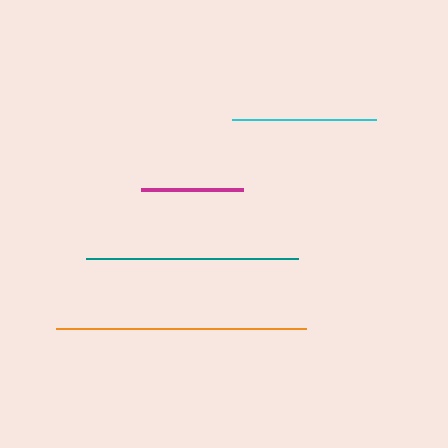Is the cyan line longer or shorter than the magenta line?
The cyan line is longer than the magenta line.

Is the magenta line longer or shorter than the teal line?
The teal line is longer than the magenta line.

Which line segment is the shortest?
The magenta line is the shortest at approximately 102 pixels.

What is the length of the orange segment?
The orange segment is approximately 250 pixels long.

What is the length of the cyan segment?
The cyan segment is approximately 144 pixels long.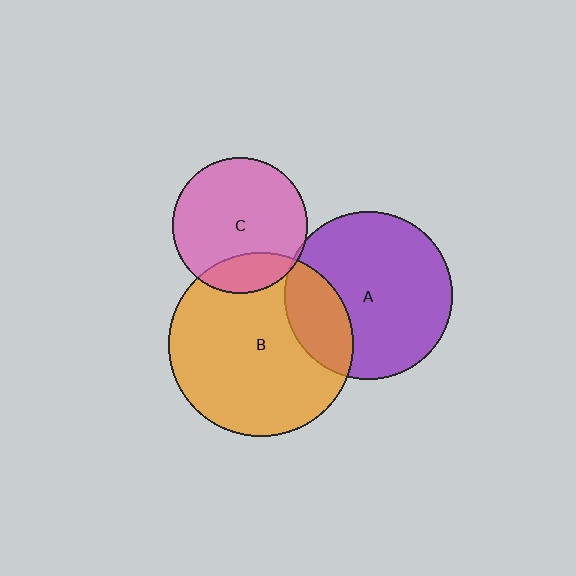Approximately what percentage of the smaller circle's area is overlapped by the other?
Approximately 5%.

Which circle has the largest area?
Circle B (orange).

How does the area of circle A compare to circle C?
Approximately 1.6 times.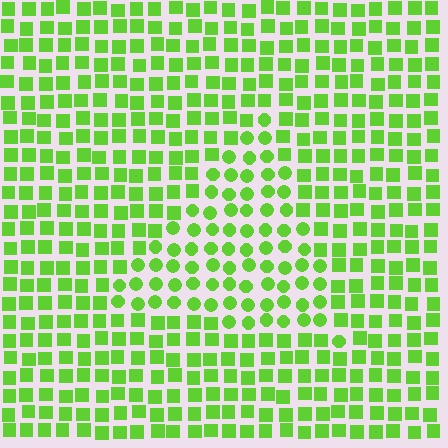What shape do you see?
I see a triangle.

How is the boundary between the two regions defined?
The boundary is defined by a change in element shape: circles inside vs. squares outside. All elements share the same color and spacing.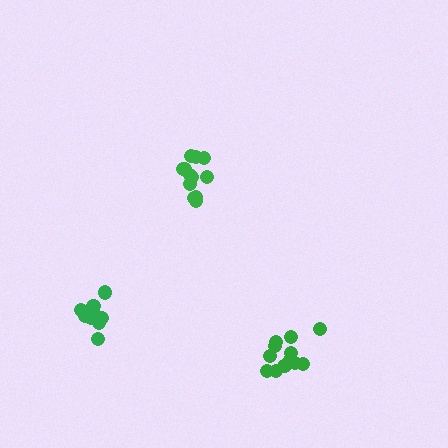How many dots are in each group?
Group 1: 12 dots, Group 2: 12 dots, Group 3: 9 dots (33 total).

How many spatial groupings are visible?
There are 3 spatial groupings.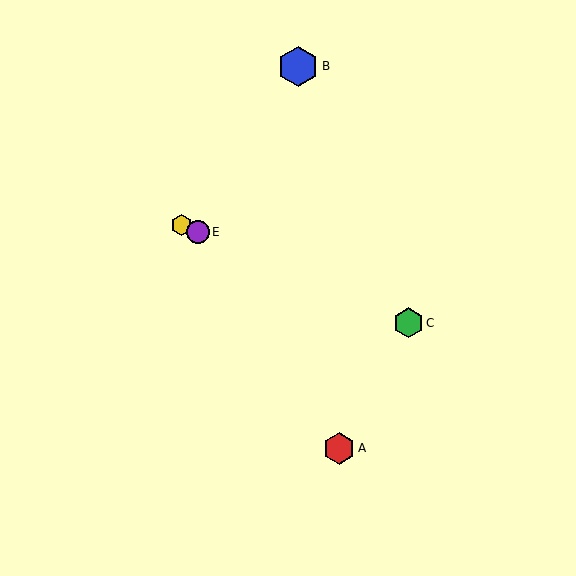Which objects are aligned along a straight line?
Objects C, D, E are aligned along a straight line.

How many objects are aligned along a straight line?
3 objects (C, D, E) are aligned along a straight line.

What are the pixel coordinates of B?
Object B is at (298, 67).